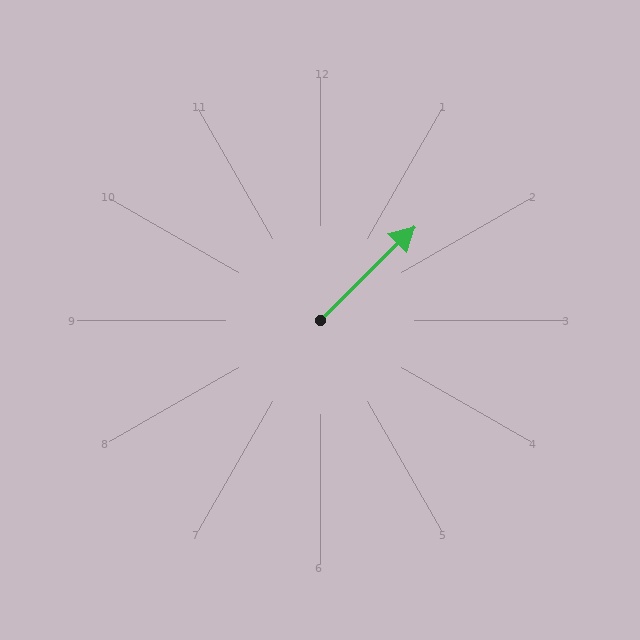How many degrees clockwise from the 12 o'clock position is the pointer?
Approximately 45 degrees.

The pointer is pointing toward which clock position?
Roughly 2 o'clock.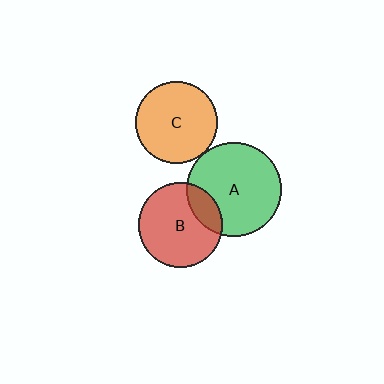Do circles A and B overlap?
Yes.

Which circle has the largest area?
Circle A (green).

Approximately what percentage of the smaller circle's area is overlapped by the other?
Approximately 20%.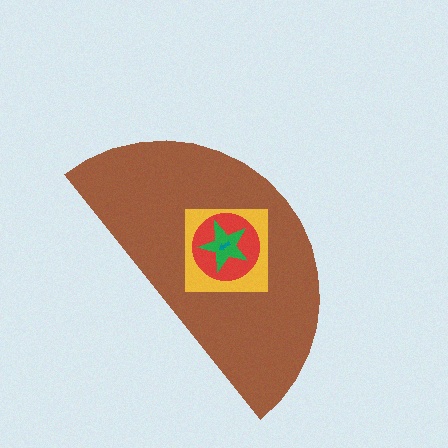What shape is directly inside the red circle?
The green star.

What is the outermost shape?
The brown semicircle.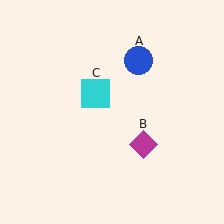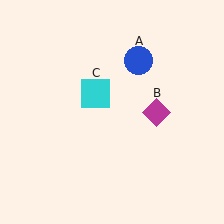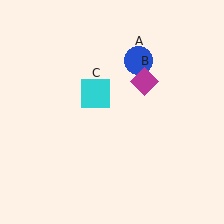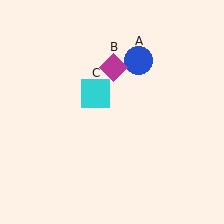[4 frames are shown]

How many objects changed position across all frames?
1 object changed position: magenta diamond (object B).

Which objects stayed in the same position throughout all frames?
Blue circle (object A) and cyan square (object C) remained stationary.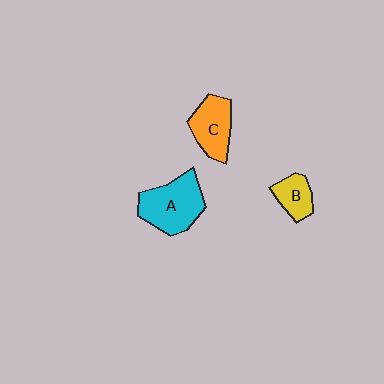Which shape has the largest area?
Shape A (cyan).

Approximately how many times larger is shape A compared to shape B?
Approximately 2.1 times.